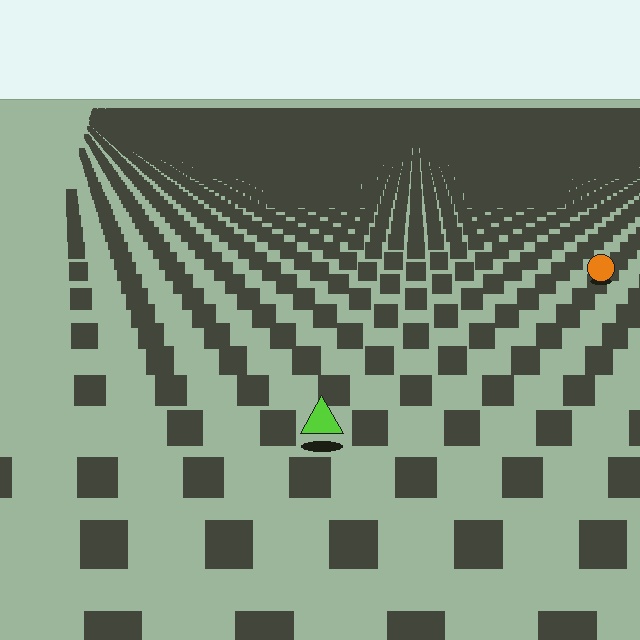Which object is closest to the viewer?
The lime triangle is closest. The texture marks near it are larger and more spread out.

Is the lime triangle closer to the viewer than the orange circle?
Yes. The lime triangle is closer — you can tell from the texture gradient: the ground texture is coarser near it.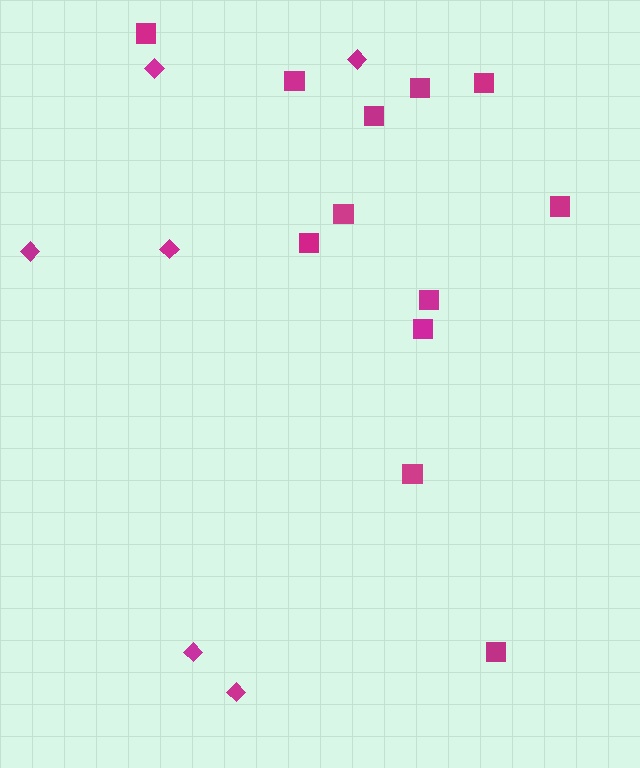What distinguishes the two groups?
There are 2 groups: one group of diamonds (6) and one group of squares (12).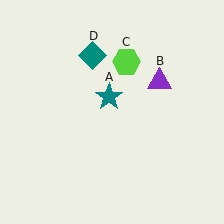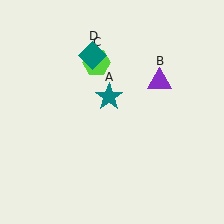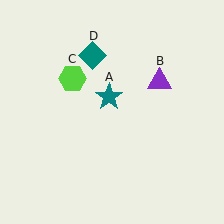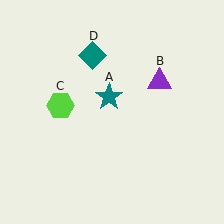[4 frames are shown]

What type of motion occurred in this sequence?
The lime hexagon (object C) rotated counterclockwise around the center of the scene.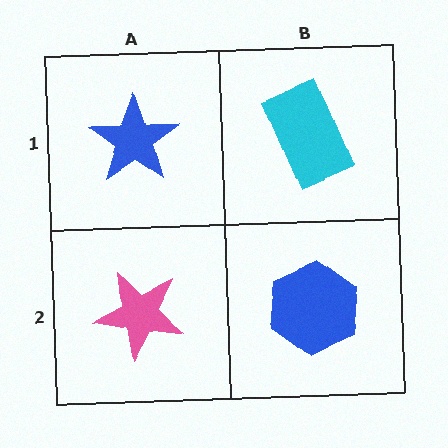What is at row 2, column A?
A pink star.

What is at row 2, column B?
A blue hexagon.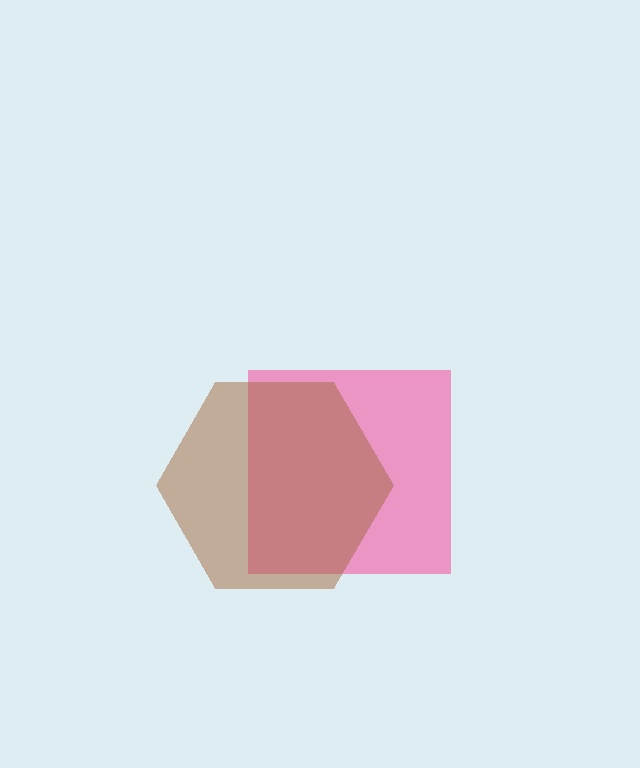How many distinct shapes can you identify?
There are 2 distinct shapes: a pink square, a brown hexagon.